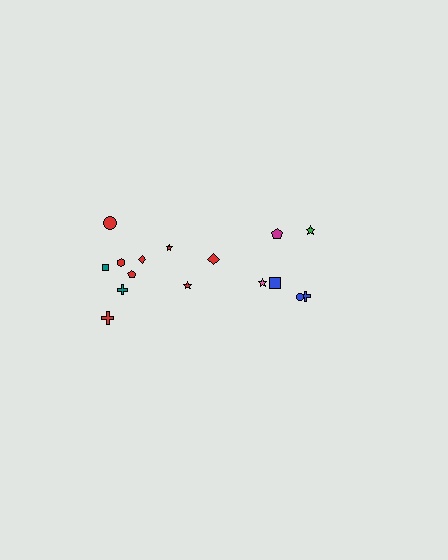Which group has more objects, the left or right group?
The left group.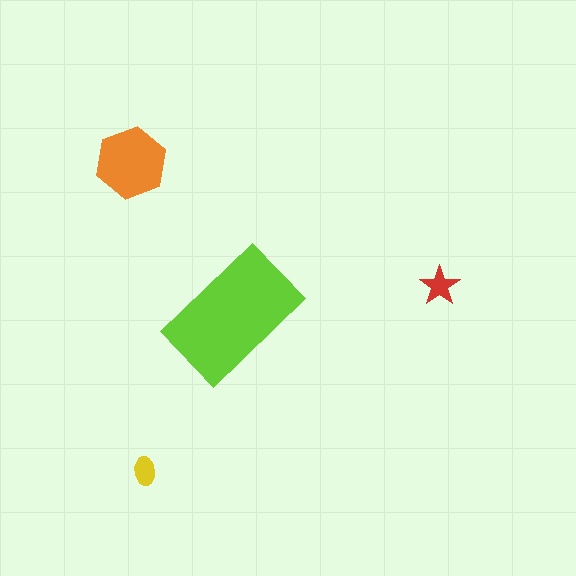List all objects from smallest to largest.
The yellow ellipse, the red star, the orange hexagon, the lime rectangle.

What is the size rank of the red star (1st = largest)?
3rd.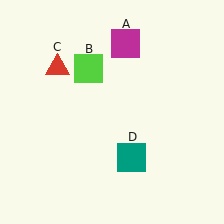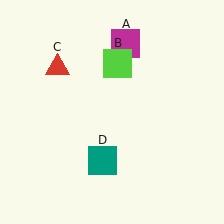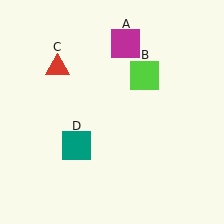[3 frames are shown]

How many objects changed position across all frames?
2 objects changed position: lime square (object B), teal square (object D).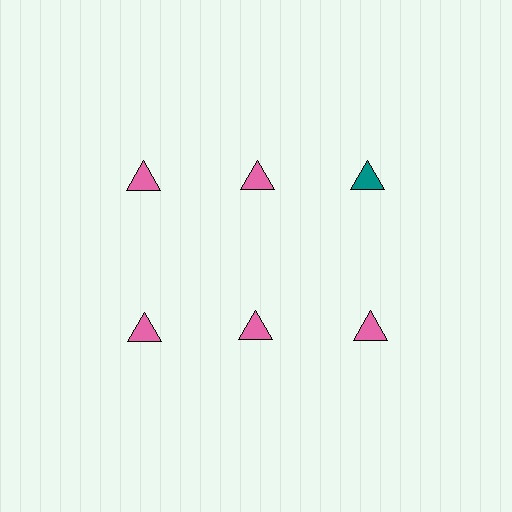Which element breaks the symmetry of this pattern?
The teal triangle in the top row, center column breaks the symmetry. All other shapes are pink triangles.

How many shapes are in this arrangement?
There are 6 shapes arranged in a grid pattern.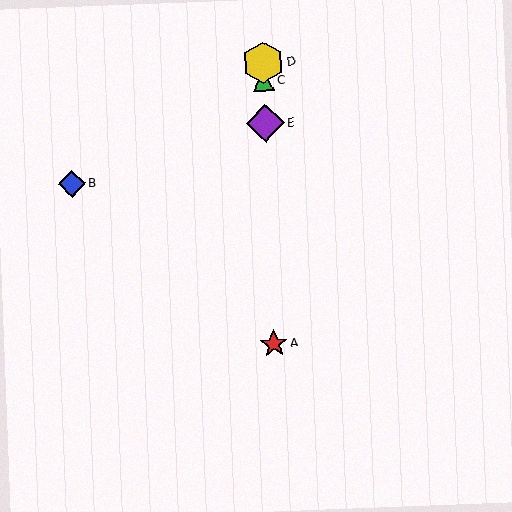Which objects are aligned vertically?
Objects A, C, D, E are aligned vertically.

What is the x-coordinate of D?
Object D is at x≈263.